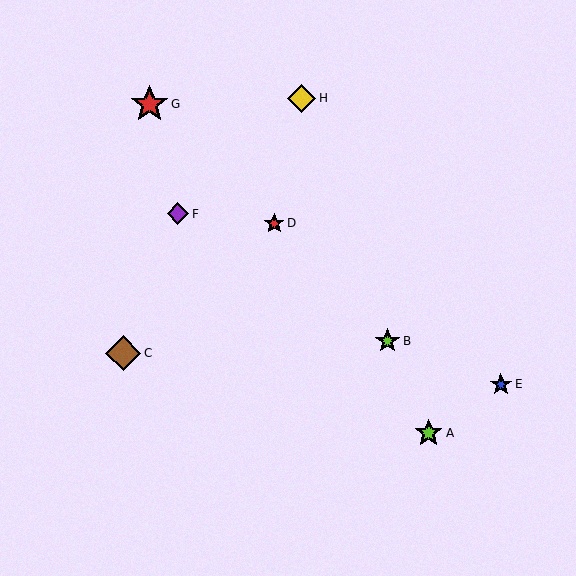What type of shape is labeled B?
Shape B is a lime star.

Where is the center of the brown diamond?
The center of the brown diamond is at (123, 353).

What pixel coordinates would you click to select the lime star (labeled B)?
Click at (387, 341) to select the lime star B.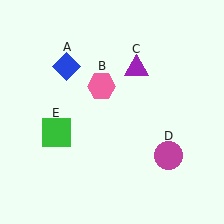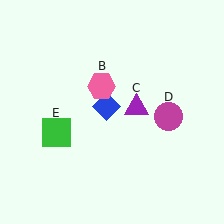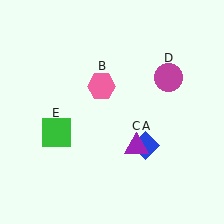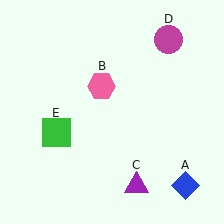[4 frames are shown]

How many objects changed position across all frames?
3 objects changed position: blue diamond (object A), purple triangle (object C), magenta circle (object D).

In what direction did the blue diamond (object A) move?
The blue diamond (object A) moved down and to the right.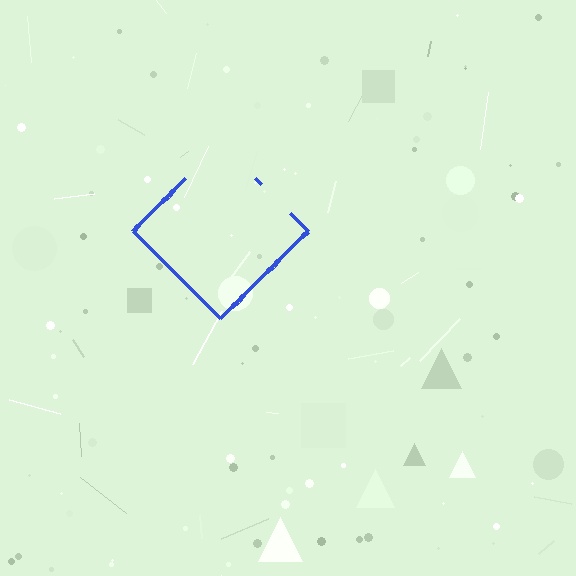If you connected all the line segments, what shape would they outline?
They would outline a diamond.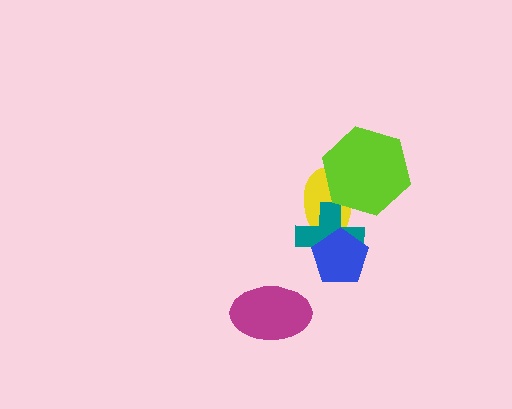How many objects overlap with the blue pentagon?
2 objects overlap with the blue pentagon.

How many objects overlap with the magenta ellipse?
0 objects overlap with the magenta ellipse.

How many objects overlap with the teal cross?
2 objects overlap with the teal cross.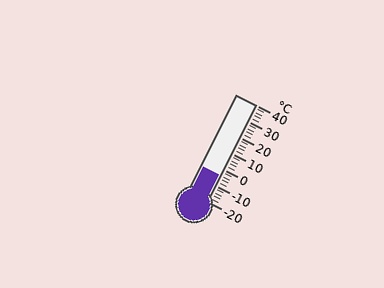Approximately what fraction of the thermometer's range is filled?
The thermometer is filled to approximately 25% of its range.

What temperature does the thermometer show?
The thermometer shows approximately -4°C.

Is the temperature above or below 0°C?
The temperature is below 0°C.